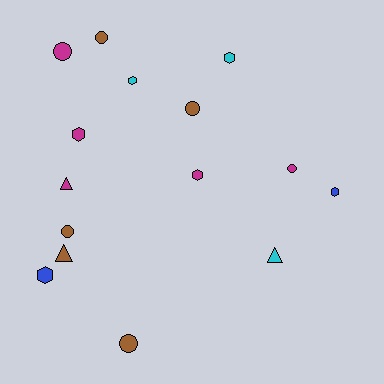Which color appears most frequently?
Magenta, with 5 objects.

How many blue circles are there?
There are no blue circles.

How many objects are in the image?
There are 15 objects.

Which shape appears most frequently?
Hexagon, with 6 objects.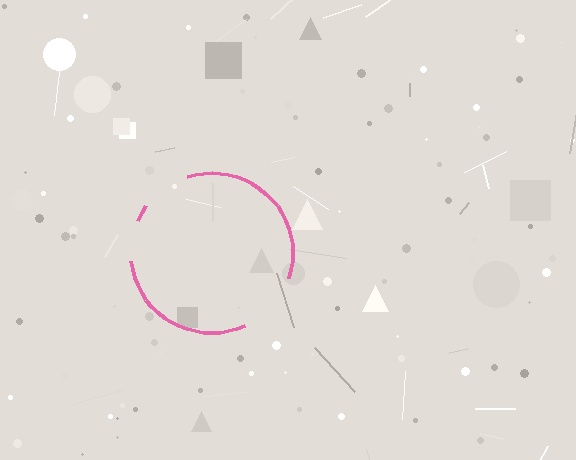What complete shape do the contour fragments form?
The contour fragments form a circle.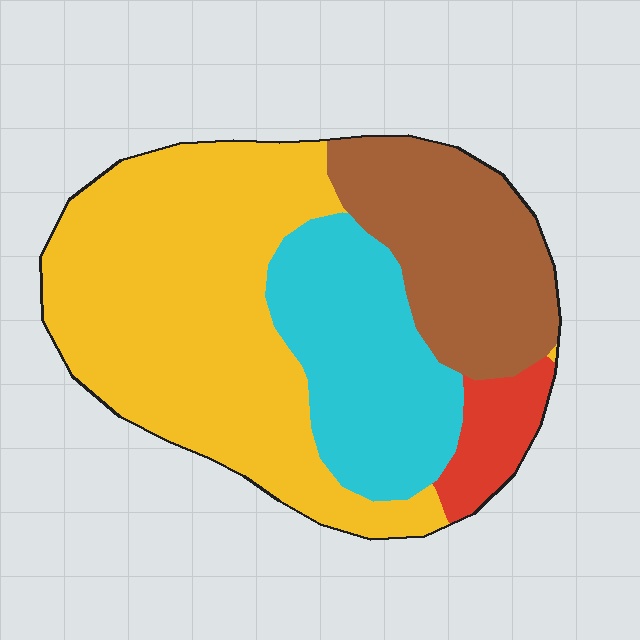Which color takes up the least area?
Red, at roughly 5%.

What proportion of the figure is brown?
Brown covers about 20% of the figure.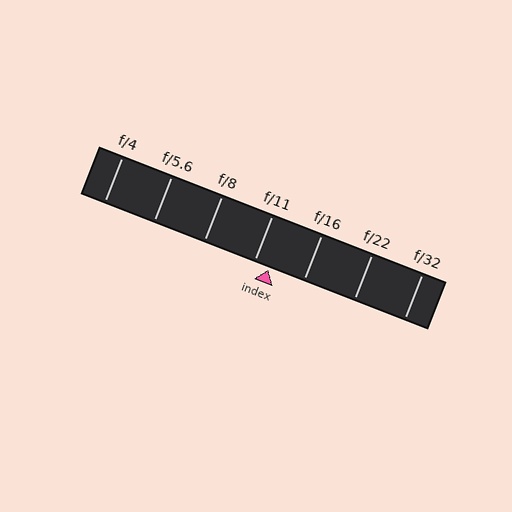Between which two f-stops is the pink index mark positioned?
The index mark is between f/11 and f/16.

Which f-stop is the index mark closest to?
The index mark is closest to f/11.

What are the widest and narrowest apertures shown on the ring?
The widest aperture shown is f/4 and the narrowest is f/32.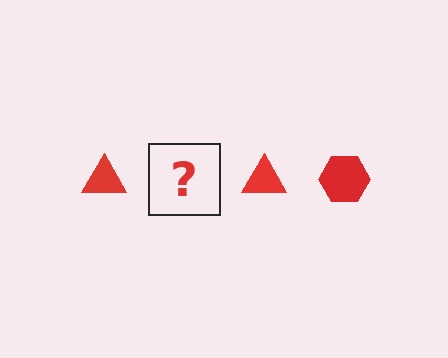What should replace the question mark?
The question mark should be replaced with a red hexagon.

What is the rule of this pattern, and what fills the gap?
The rule is that the pattern cycles through triangle, hexagon shapes in red. The gap should be filled with a red hexagon.